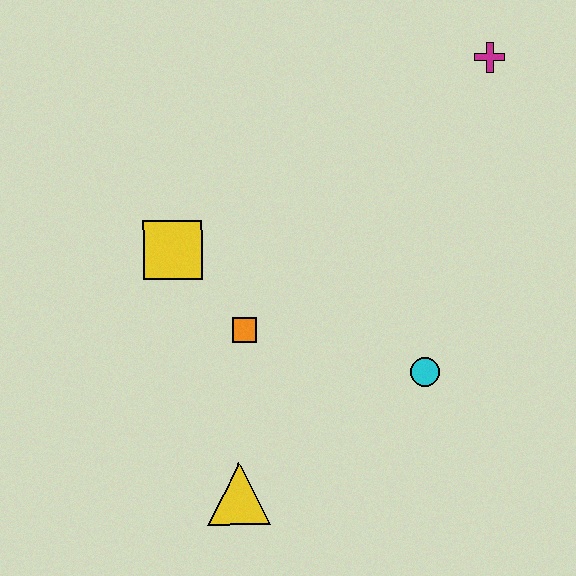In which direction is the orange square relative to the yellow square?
The orange square is below the yellow square.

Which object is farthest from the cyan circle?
The magenta cross is farthest from the cyan circle.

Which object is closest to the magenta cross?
The cyan circle is closest to the magenta cross.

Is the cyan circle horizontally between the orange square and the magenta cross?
Yes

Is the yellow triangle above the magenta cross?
No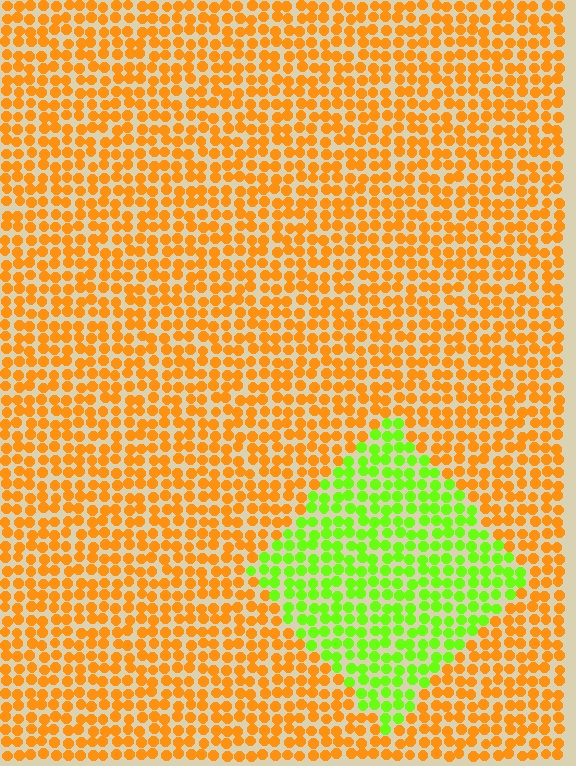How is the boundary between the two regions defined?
The boundary is defined purely by a slight shift in hue (about 66 degrees). Spacing, size, and orientation are identical on both sides.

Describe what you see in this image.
The image is filled with small orange elements in a uniform arrangement. A diamond-shaped region is visible where the elements are tinted to a slightly different hue, forming a subtle color boundary.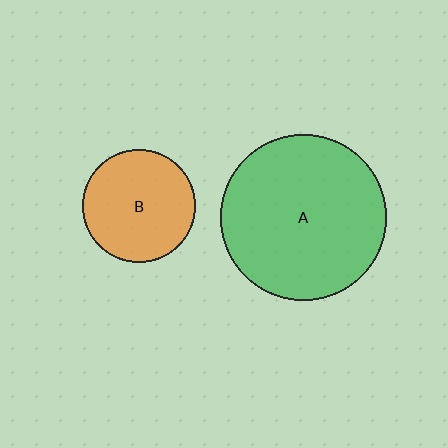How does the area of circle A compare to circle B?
Approximately 2.2 times.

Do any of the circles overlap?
No, none of the circles overlap.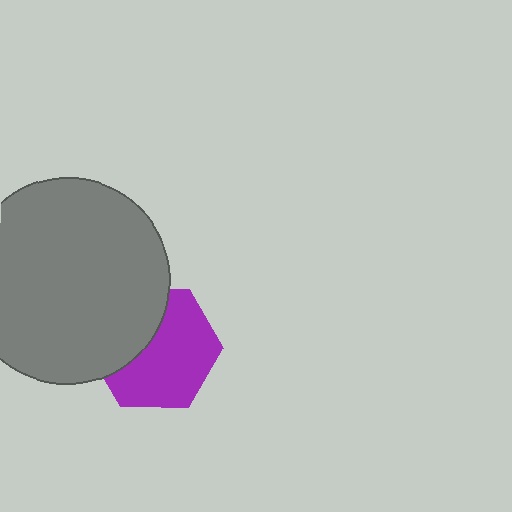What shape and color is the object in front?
The object in front is a gray circle.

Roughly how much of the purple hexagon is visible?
About half of it is visible (roughly 63%).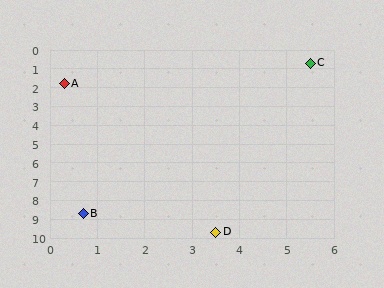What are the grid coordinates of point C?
Point C is at approximately (5.5, 0.7).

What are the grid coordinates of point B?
Point B is at approximately (0.7, 8.7).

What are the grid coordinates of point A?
Point A is at approximately (0.3, 1.8).